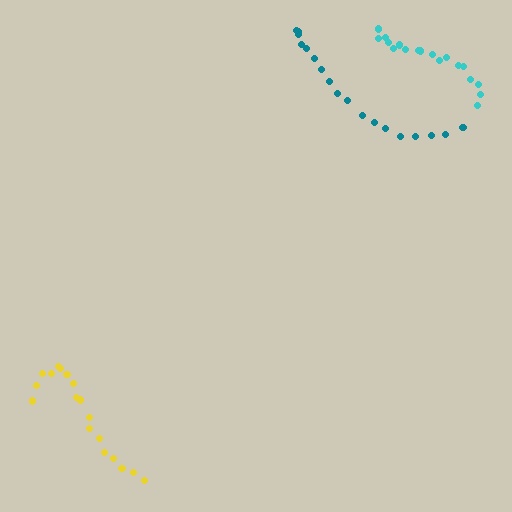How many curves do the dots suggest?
There are 3 distinct paths.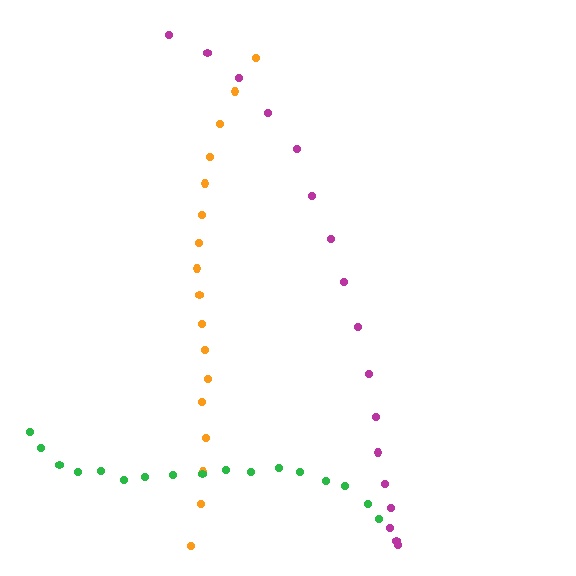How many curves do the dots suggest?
There are 3 distinct paths.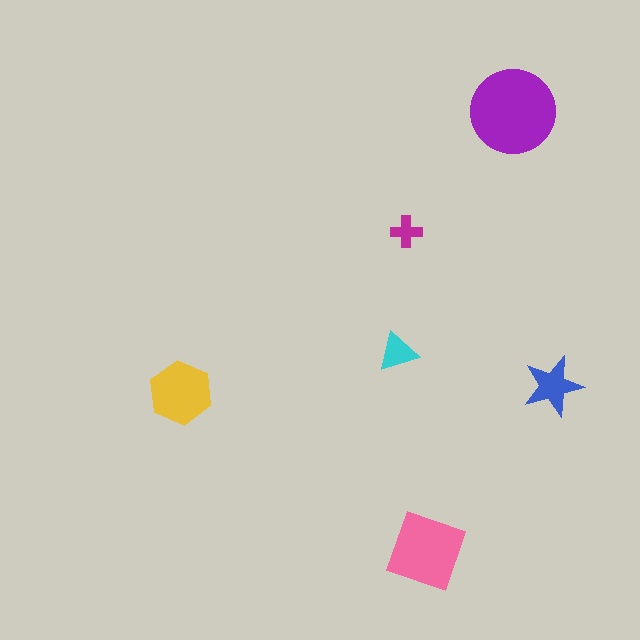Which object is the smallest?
The magenta cross.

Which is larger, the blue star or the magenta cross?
The blue star.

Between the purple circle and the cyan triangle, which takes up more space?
The purple circle.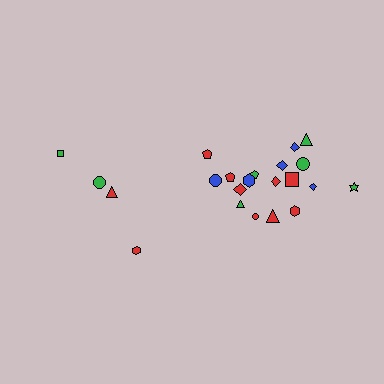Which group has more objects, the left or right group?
The right group.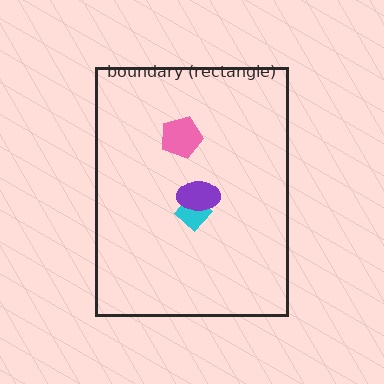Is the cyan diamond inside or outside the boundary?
Inside.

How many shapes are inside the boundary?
3 inside, 0 outside.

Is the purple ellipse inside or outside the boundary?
Inside.